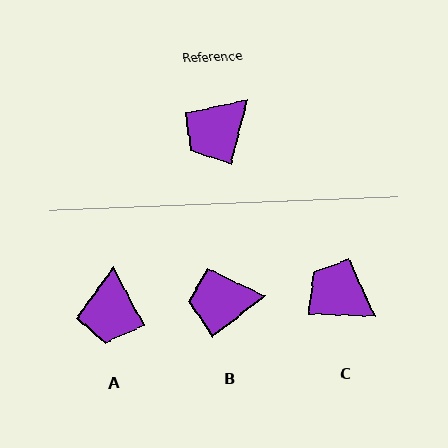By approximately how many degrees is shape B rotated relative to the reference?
Approximately 38 degrees clockwise.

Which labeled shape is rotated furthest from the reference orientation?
C, about 78 degrees away.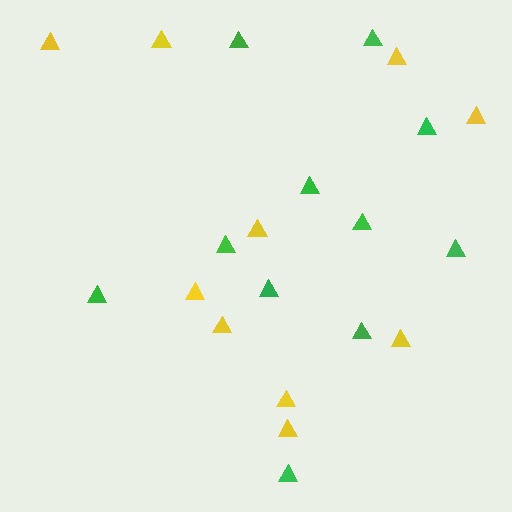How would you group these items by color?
There are 2 groups: one group of green triangles (11) and one group of yellow triangles (10).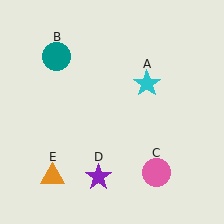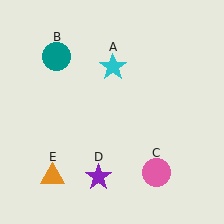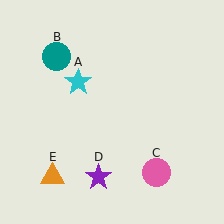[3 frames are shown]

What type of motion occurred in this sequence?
The cyan star (object A) rotated counterclockwise around the center of the scene.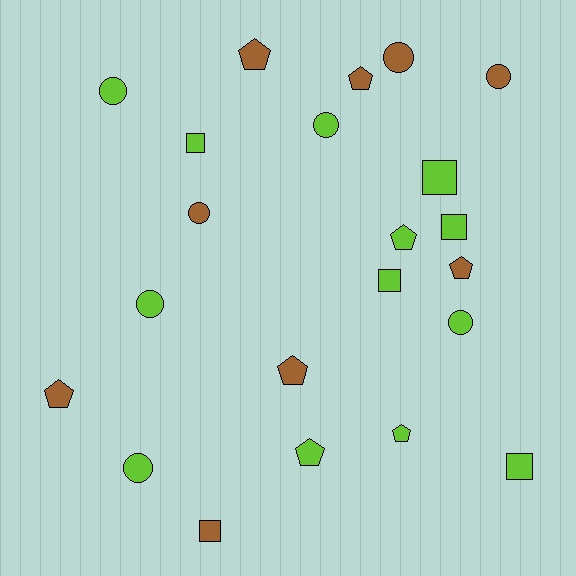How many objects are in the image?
There are 22 objects.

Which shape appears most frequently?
Circle, with 8 objects.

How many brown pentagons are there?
There are 5 brown pentagons.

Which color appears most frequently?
Lime, with 13 objects.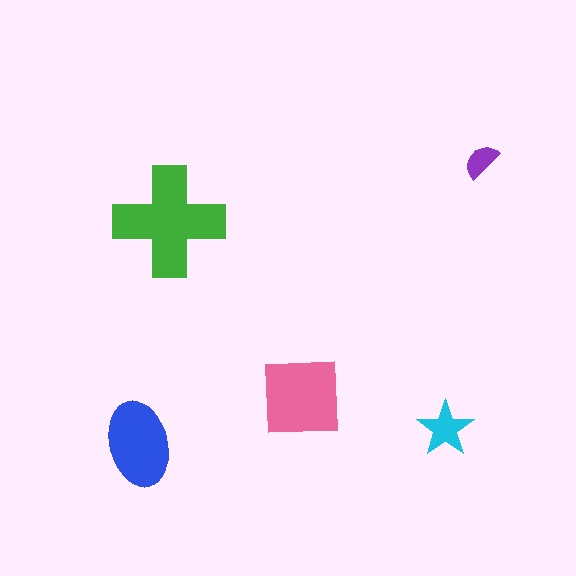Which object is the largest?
The green cross.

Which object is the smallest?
The purple semicircle.